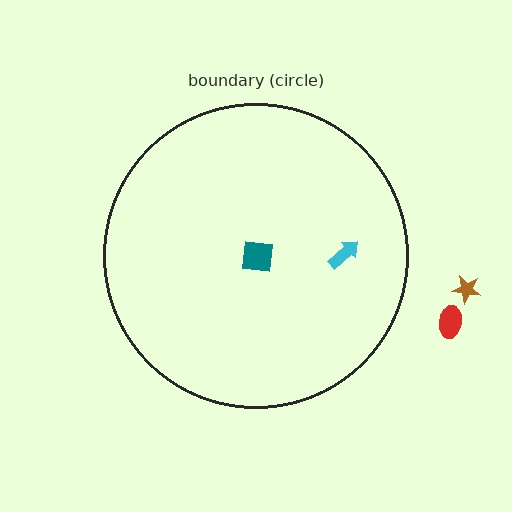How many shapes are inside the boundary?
2 inside, 2 outside.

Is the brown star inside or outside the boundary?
Outside.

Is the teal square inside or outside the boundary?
Inside.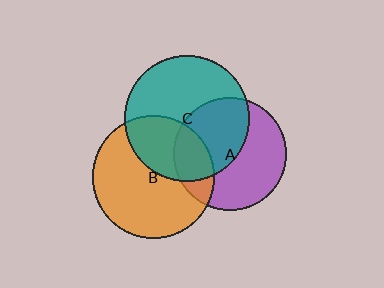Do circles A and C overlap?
Yes.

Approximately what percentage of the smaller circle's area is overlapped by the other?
Approximately 45%.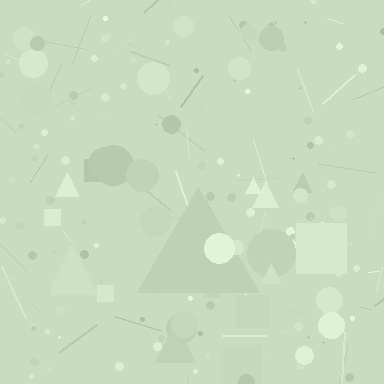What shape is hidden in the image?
A triangle is hidden in the image.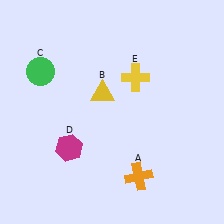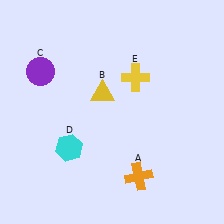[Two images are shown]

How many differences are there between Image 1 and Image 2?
There are 2 differences between the two images.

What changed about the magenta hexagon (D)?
In Image 1, D is magenta. In Image 2, it changed to cyan.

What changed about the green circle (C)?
In Image 1, C is green. In Image 2, it changed to purple.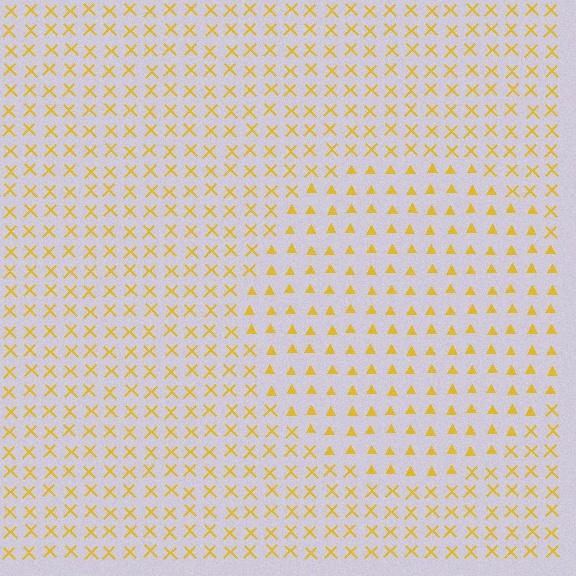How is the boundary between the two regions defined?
The boundary is defined by a change in element shape: triangles inside vs. X marks outside. All elements share the same color and spacing.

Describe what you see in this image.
The image is filled with small yellow elements arranged in a uniform grid. A circle-shaped region contains triangles, while the surrounding area contains X marks. The boundary is defined purely by the change in element shape.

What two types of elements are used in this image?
The image uses triangles inside the circle region and X marks outside it.